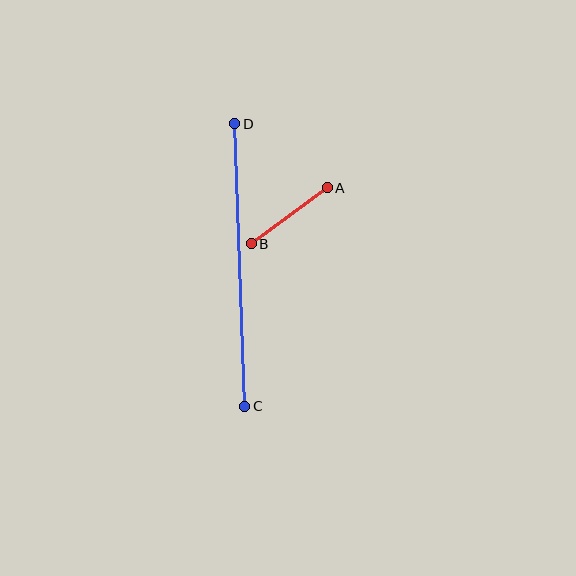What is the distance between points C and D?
The distance is approximately 283 pixels.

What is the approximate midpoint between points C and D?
The midpoint is at approximately (240, 265) pixels.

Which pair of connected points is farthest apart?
Points C and D are farthest apart.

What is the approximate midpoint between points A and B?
The midpoint is at approximately (289, 216) pixels.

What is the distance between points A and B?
The distance is approximately 95 pixels.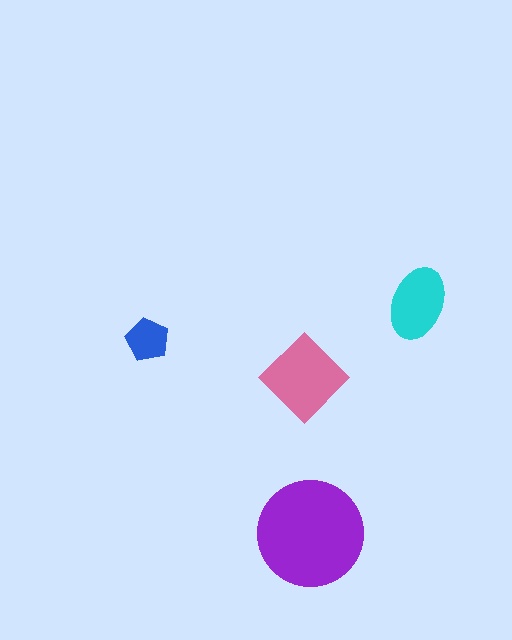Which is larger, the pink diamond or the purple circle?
The purple circle.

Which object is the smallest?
The blue pentagon.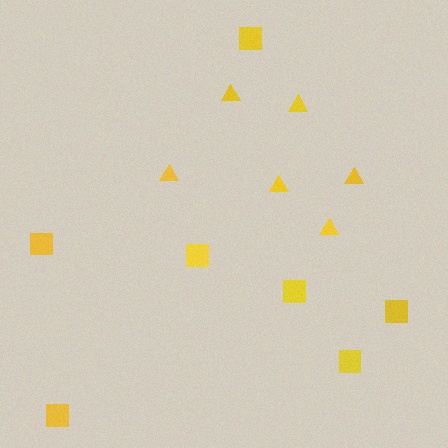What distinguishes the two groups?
There are 2 groups: one group of squares (7) and one group of triangles (6).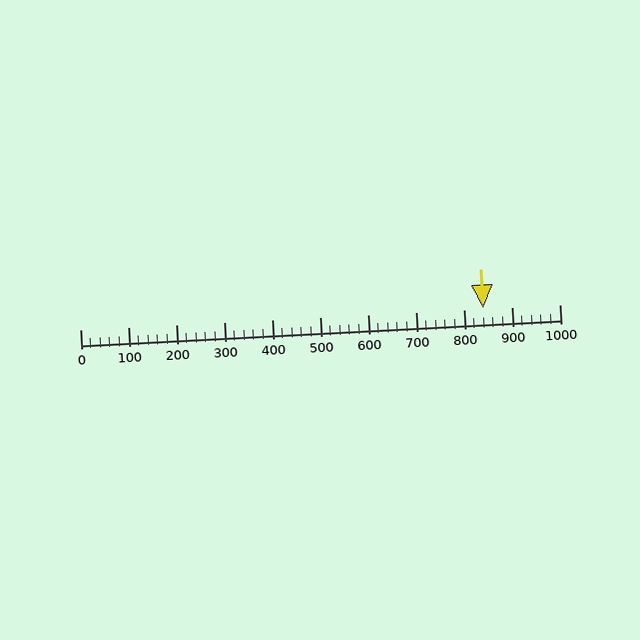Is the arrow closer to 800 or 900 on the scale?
The arrow is closer to 800.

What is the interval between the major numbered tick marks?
The major tick marks are spaced 100 units apart.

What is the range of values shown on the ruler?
The ruler shows values from 0 to 1000.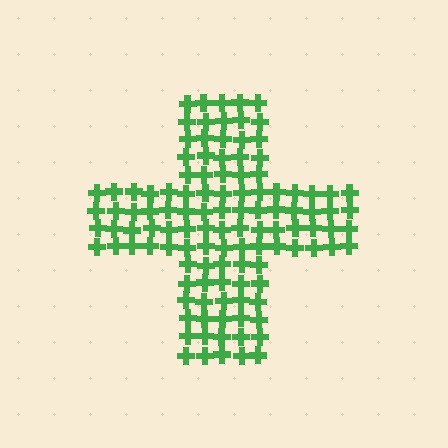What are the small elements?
The small elements are crosses.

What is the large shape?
The large shape is a cross.